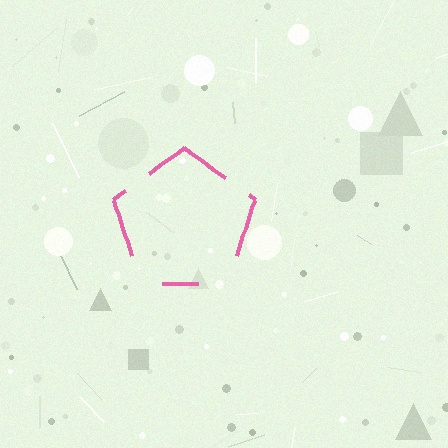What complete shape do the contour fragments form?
The contour fragments form a pentagon.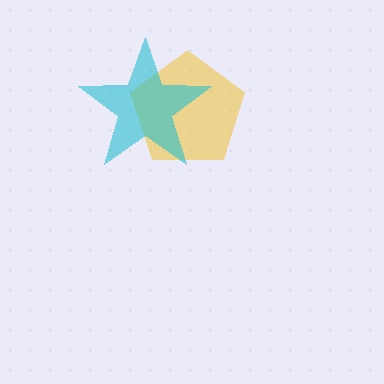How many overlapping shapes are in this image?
There are 2 overlapping shapes in the image.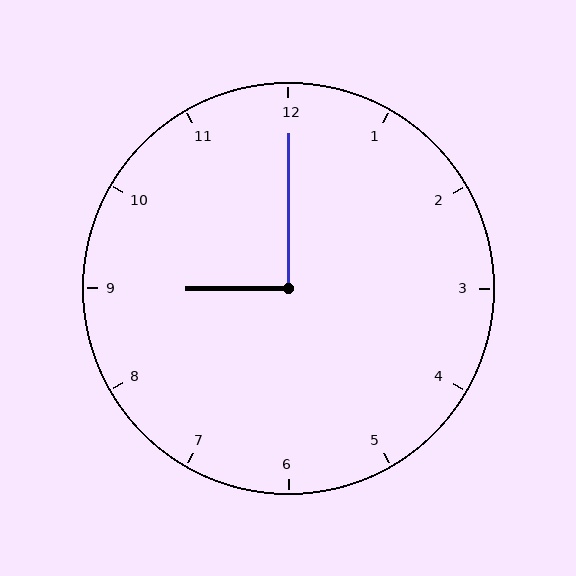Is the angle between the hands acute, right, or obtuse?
It is right.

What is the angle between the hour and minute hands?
Approximately 90 degrees.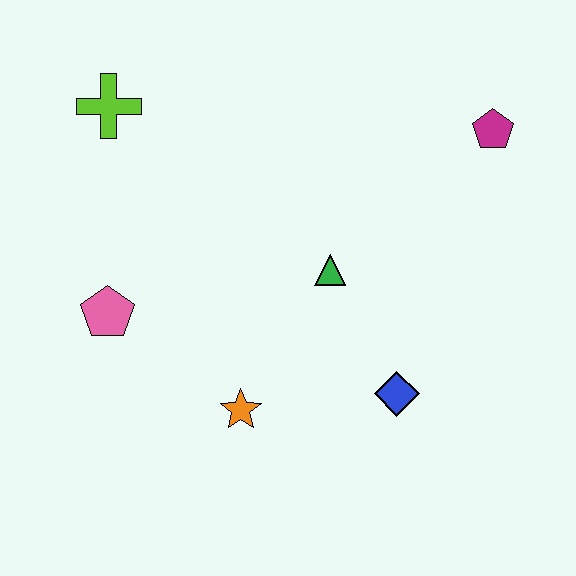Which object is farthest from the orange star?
The magenta pentagon is farthest from the orange star.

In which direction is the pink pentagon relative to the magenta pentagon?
The pink pentagon is to the left of the magenta pentagon.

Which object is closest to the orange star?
The blue diamond is closest to the orange star.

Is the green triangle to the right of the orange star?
Yes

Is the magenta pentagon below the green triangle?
No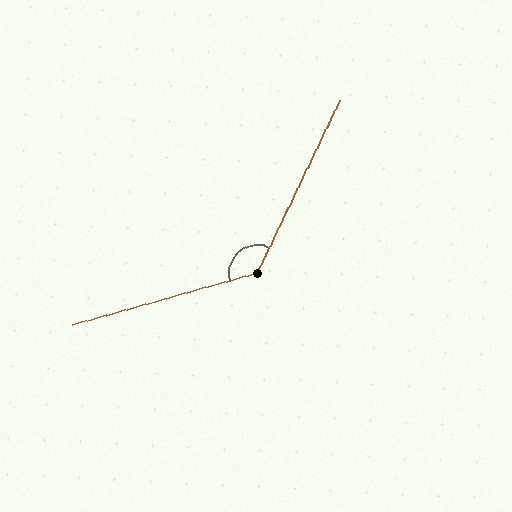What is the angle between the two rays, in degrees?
Approximately 131 degrees.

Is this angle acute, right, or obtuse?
It is obtuse.